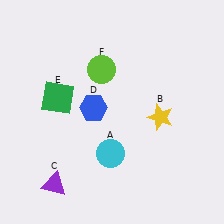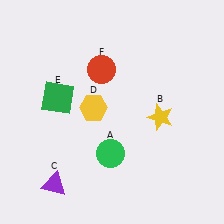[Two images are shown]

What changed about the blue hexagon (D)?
In Image 1, D is blue. In Image 2, it changed to yellow.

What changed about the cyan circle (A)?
In Image 1, A is cyan. In Image 2, it changed to green.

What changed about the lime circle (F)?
In Image 1, F is lime. In Image 2, it changed to red.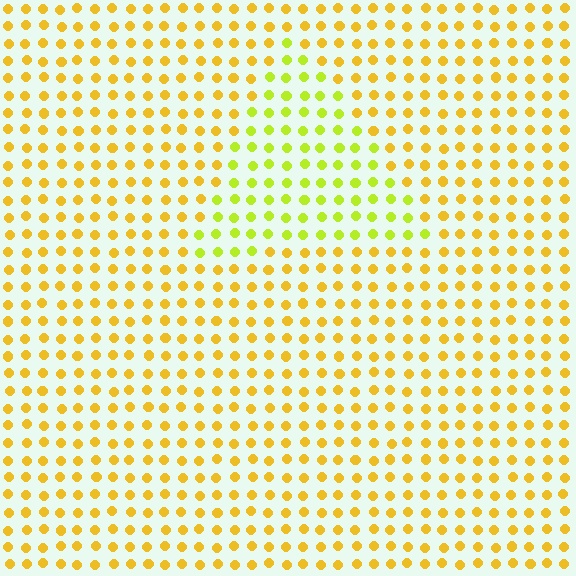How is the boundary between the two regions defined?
The boundary is defined purely by a slight shift in hue (about 32 degrees). Spacing, size, and orientation are identical on both sides.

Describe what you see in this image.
The image is filled with small yellow elements in a uniform arrangement. A triangle-shaped region is visible where the elements are tinted to a slightly different hue, forming a subtle color boundary.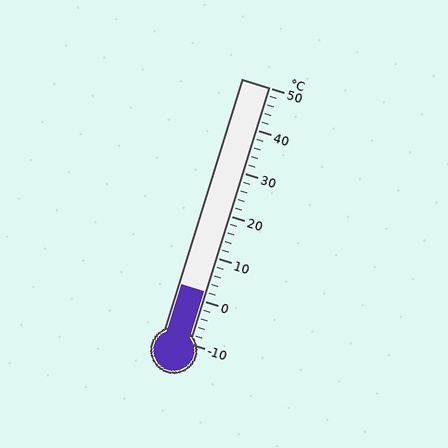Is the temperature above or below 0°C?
The temperature is above 0°C.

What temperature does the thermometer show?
The thermometer shows approximately 2°C.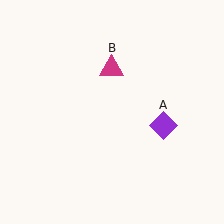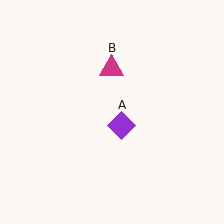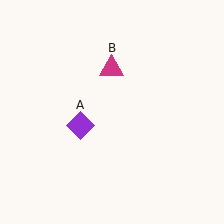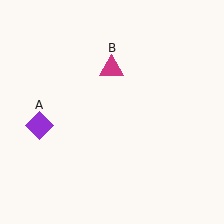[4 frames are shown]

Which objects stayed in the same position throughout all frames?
Magenta triangle (object B) remained stationary.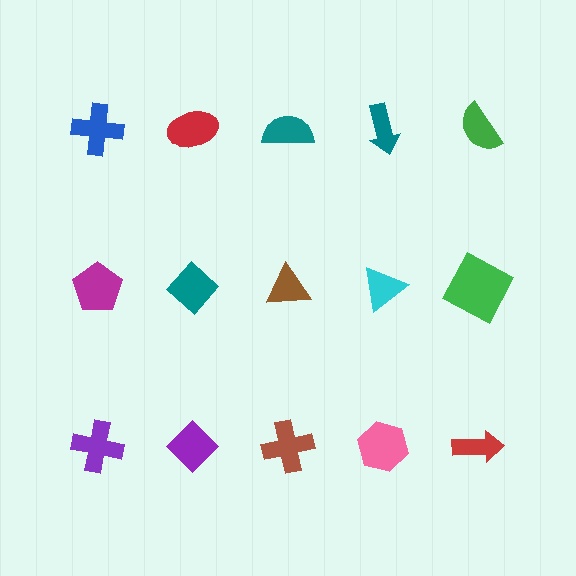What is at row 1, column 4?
A teal arrow.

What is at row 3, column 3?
A brown cross.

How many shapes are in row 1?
5 shapes.